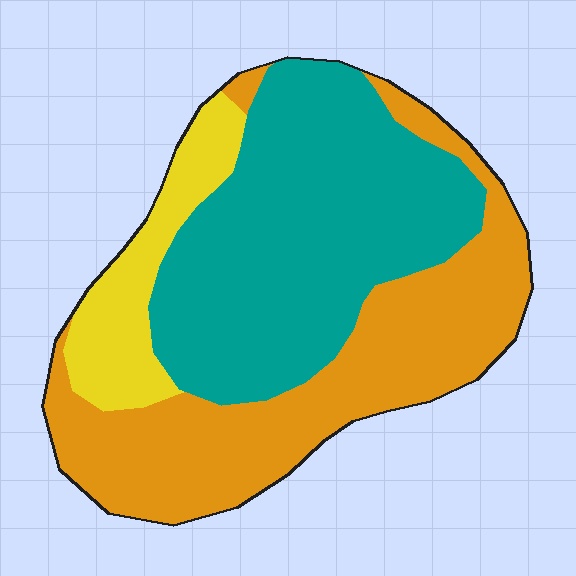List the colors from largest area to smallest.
From largest to smallest: teal, orange, yellow.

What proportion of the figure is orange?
Orange takes up between a third and a half of the figure.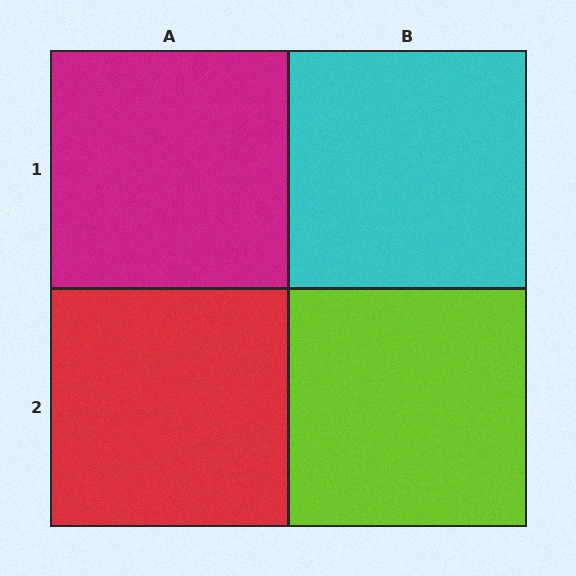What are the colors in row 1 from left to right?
Magenta, cyan.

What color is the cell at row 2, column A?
Red.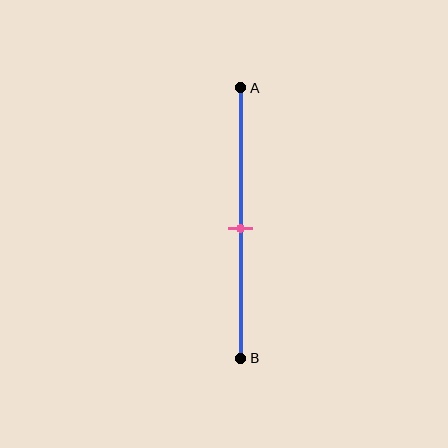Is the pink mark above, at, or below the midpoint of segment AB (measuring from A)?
The pink mark is approximately at the midpoint of segment AB.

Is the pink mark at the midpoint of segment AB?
Yes, the mark is approximately at the midpoint.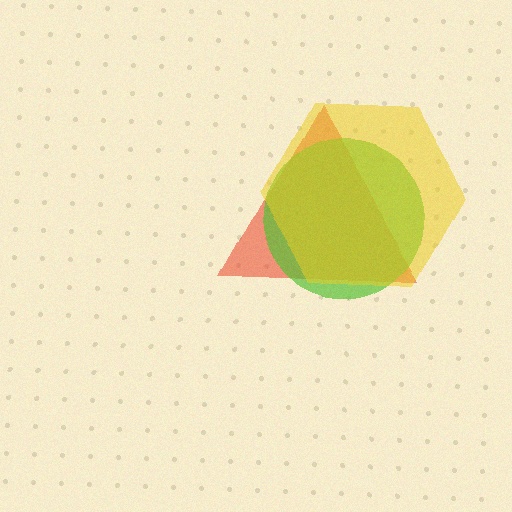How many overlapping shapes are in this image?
There are 3 overlapping shapes in the image.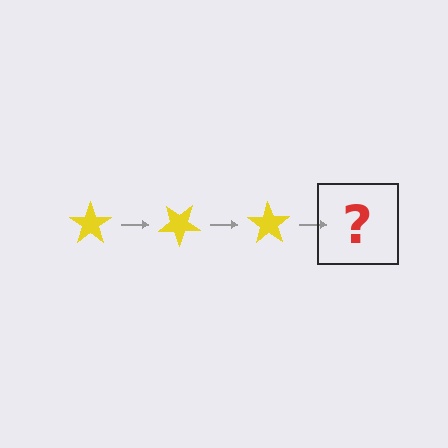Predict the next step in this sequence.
The next step is a yellow star rotated 105 degrees.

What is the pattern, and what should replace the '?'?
The pattern is that the star rotates 35 degrees each step. The '?' should be a yellow star rotated 105 degrees.